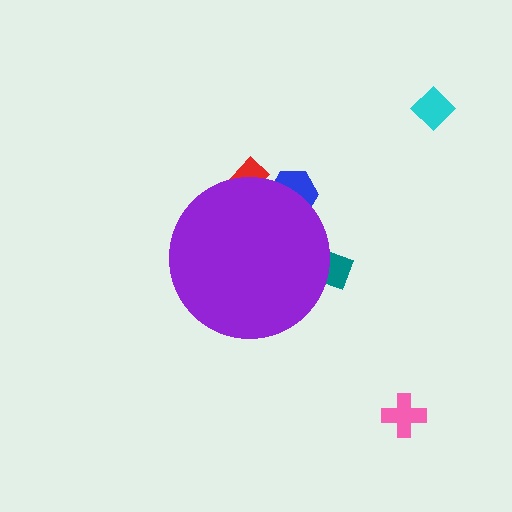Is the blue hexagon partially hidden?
Yes, the blue hexagon is partially hidden behind the purple circle.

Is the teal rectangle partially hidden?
Yes, the teal rectangle is partially hidden behind the purple circle.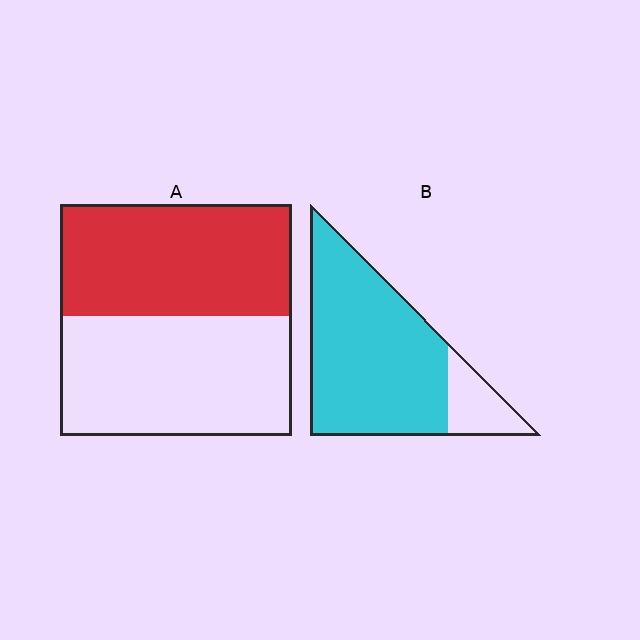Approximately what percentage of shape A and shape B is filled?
A is approximately 50% and B is approximately 85%.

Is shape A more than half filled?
Roughly half.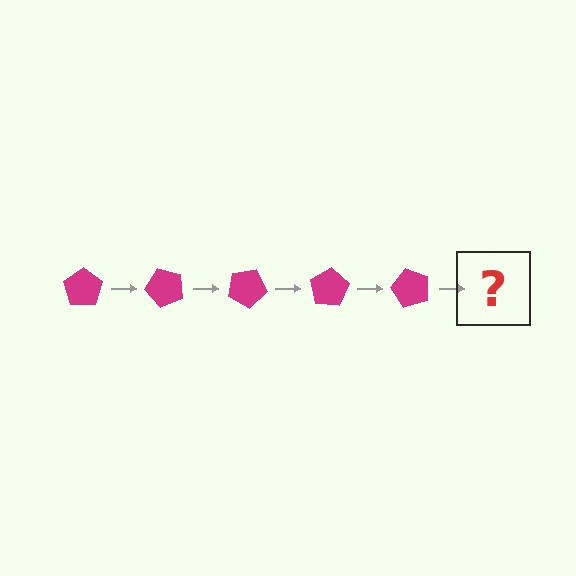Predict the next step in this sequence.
The next step is a magenta pentagon rotated 250 degrees.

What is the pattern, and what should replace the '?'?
The pattern is that the pentagon rotates 50 degrees each step. The '?' should be a magenta pentagon rotated 250 degrees.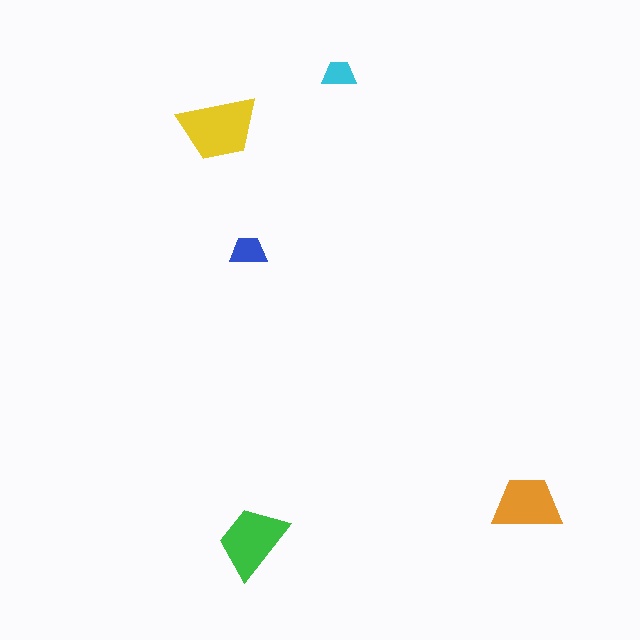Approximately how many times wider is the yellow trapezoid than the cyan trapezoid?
About 2.5 times wider.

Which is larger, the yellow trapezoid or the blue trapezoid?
The yellow one.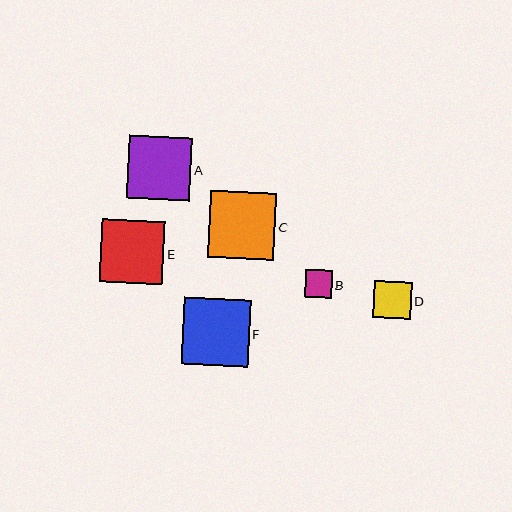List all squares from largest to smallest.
From largest to smallest: F, C, E, A, D, B.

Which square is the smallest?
Square B is the smallest with a size of approximately 27 pixels.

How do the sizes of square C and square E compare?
Square C and square E are approximately the same size.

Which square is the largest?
Square F is the largest with a size of approximately 67 pixels.